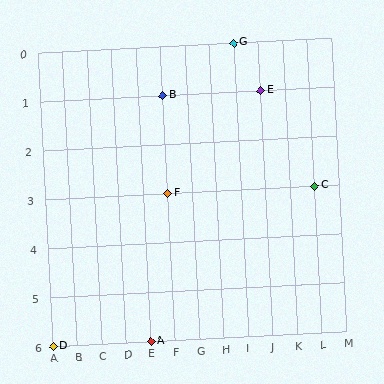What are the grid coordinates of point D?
Point D is at grid coordinates (A, 6).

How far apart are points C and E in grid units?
Points C and E are 2 columns and 2 rows apart (about 2.8 grid units diagonally).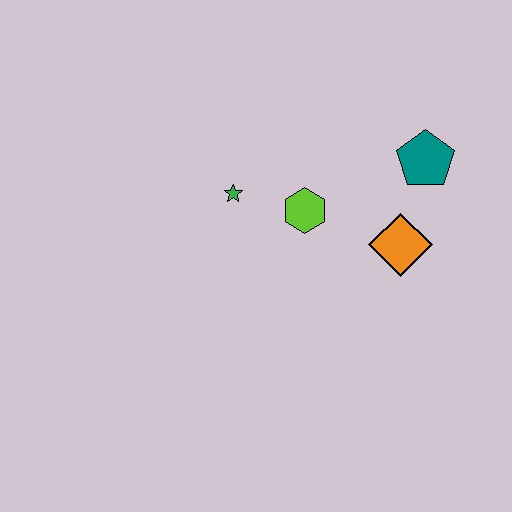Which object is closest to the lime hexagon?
The green star is closest to the lime hexagon.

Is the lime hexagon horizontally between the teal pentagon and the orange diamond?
No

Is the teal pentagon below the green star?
No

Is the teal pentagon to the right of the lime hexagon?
Yes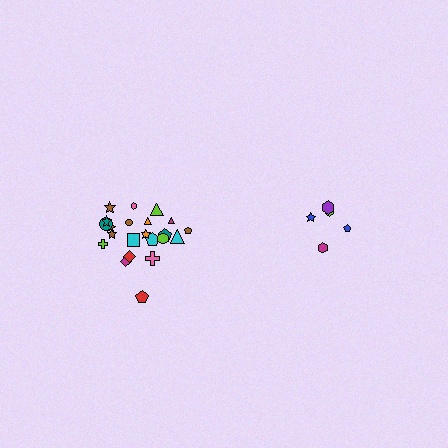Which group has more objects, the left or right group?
The left group.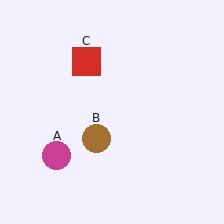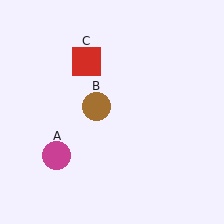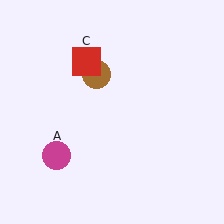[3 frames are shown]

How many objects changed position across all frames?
1 object changed position: brown circle (object B).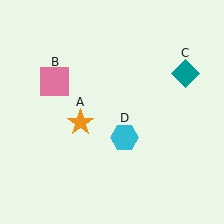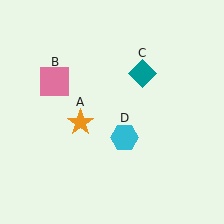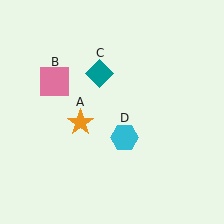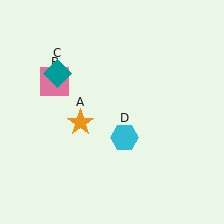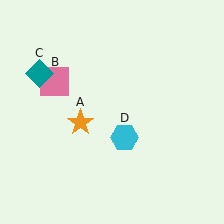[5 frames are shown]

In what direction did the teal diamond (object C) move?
The teal diamond (object C) moved left.